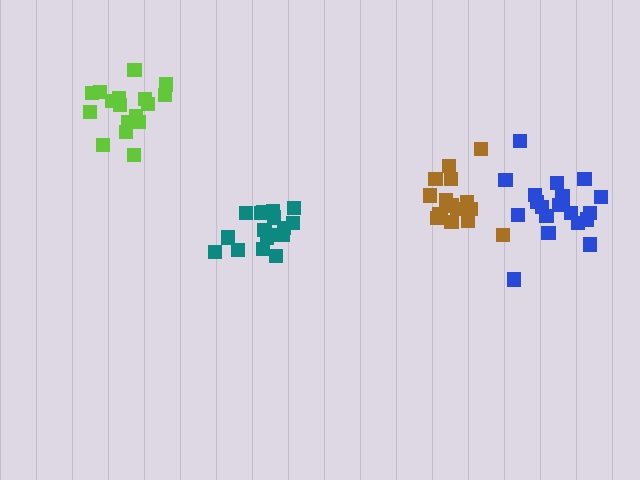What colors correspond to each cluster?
The clusters are colored: blue, teal, lime, brown.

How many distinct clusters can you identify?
There are 4 distinct clusters.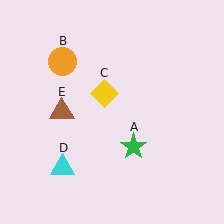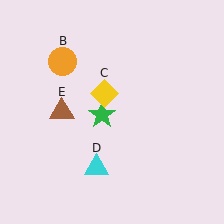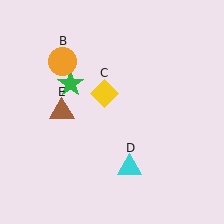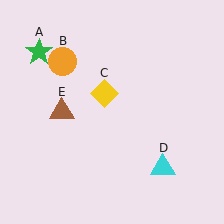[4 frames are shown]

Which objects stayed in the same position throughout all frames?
Orange circle (object B) and yellow diamond (object C) and brown triangle (object E) remained stationary.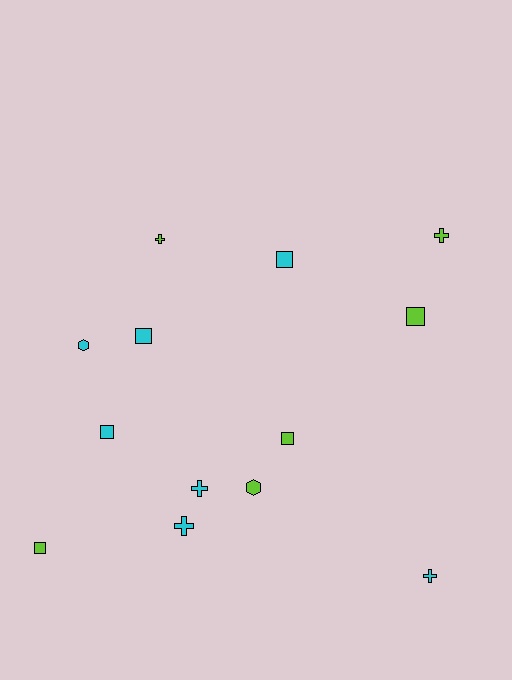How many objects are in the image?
There are 13 objects.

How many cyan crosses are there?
There are 3 cyan crosses.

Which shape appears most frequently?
Square, with 6 objects.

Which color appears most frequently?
Cyan, with 7 objects.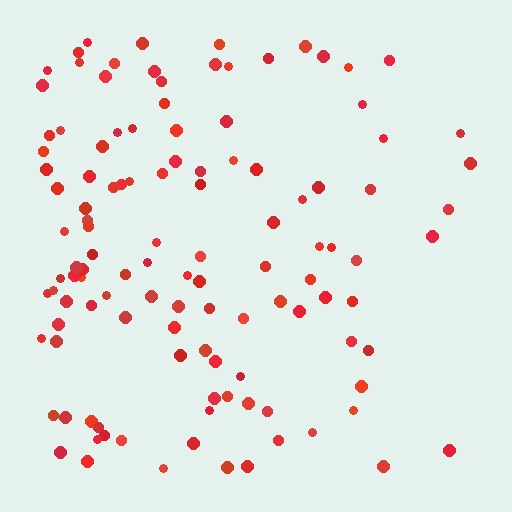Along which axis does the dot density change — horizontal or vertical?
Horizontal.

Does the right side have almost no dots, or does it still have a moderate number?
Still a moderate number, just noticeably fewer than the left.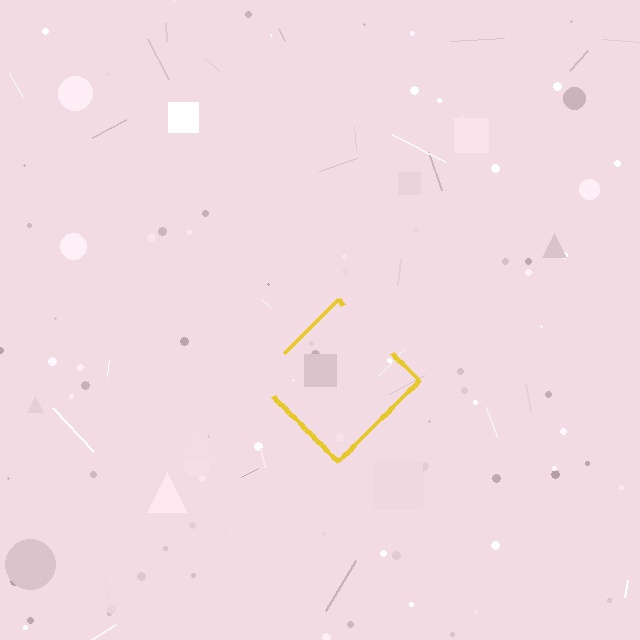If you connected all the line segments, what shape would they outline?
They would outline a diamond.